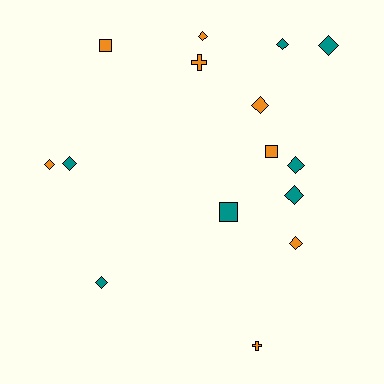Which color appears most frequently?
Orange, with 8 objects.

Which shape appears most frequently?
Diamond, with 10 objects.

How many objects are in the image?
There are 15 objects.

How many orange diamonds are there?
There are 4 orange diamonds.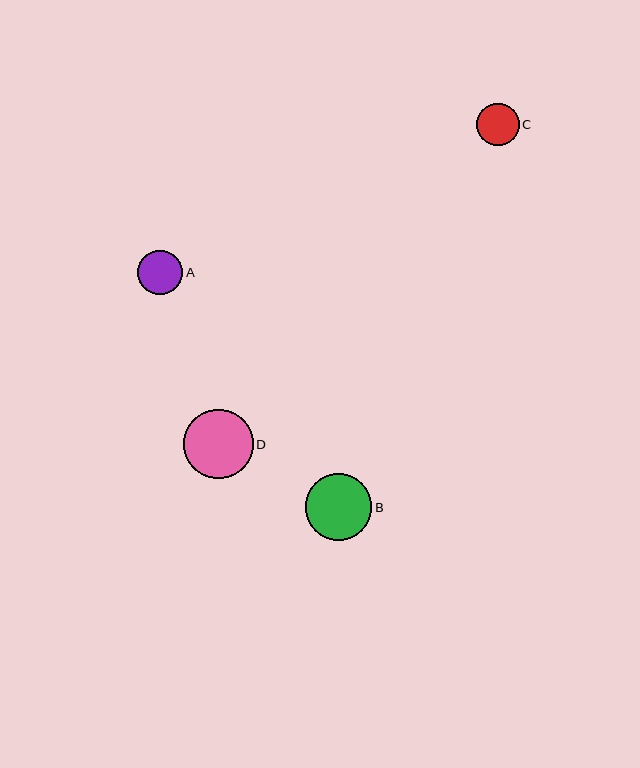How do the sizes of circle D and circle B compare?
Circle D and circle B are approximately the same size.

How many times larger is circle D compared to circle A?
Circle D is approximately 1.6 times the size of circle A.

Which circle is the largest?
Circle D is the largest with a size of approximately 69 pixels.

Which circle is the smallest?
Circle C is the smallest with a size of approximately 43 pixels.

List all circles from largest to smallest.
From largest to smallest: D, B, A, C.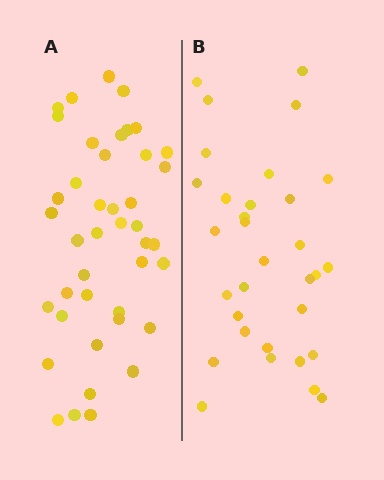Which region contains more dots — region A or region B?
Region A (the left region) has more dots.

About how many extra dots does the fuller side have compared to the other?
Region A has roughly 10 or so more dots than region B.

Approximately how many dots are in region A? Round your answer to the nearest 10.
About 40 dots. (The exact count is 42, which rounds to 40.)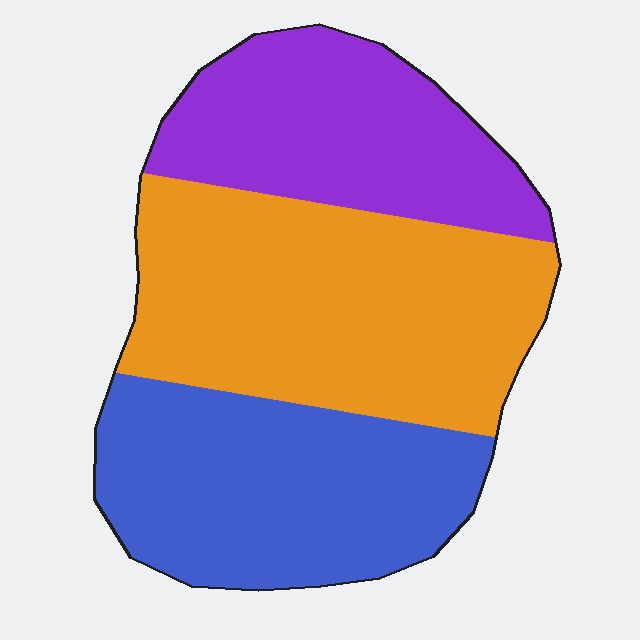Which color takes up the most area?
Orange, at roughly 40%.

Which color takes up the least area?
Purple, at roughly 25%.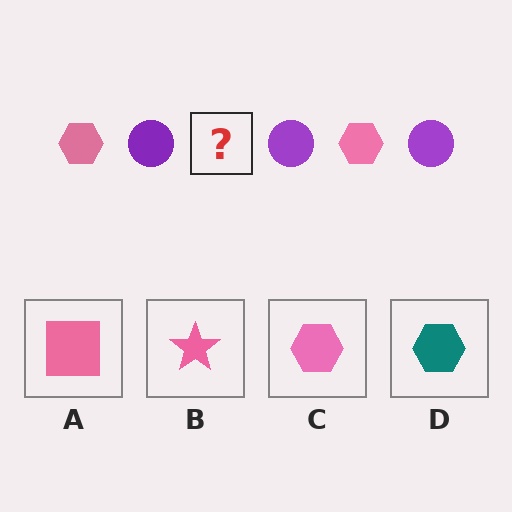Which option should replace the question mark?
Option C.